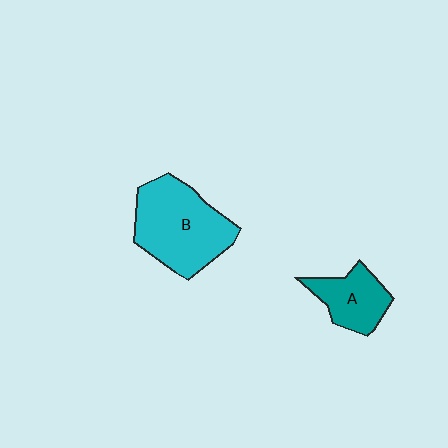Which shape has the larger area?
Shape B (cyan).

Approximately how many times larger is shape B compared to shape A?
Approximately 1.9 times.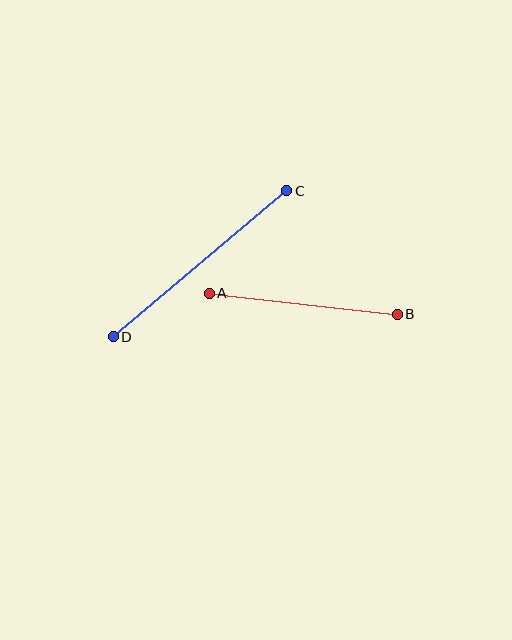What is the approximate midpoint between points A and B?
The midpoint is at approximately (303, 304) pixels.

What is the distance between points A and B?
The distance is approximately 189 pixels.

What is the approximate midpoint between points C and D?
The midpoint is at approximately (200, 264) pixels.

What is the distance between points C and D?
The distance is approximately 227 pixels.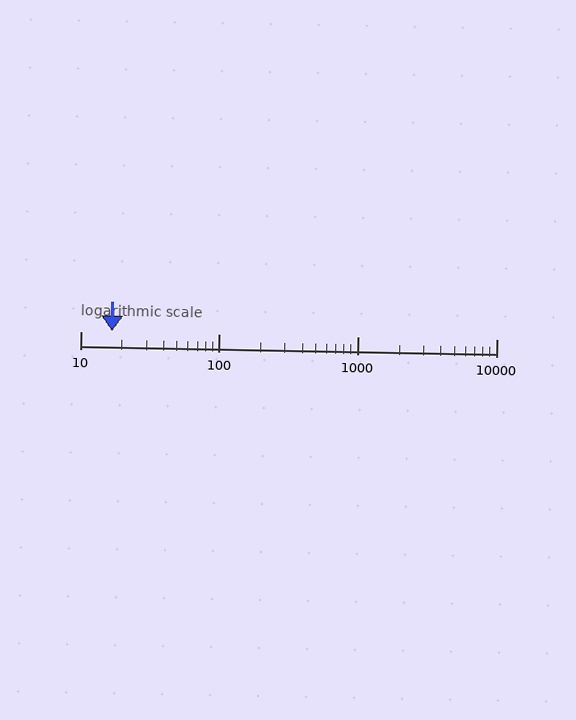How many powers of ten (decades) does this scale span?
The scale spans 3 decades, from 10 to 10000.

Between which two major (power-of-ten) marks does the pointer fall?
The pointer is between 10 and 100.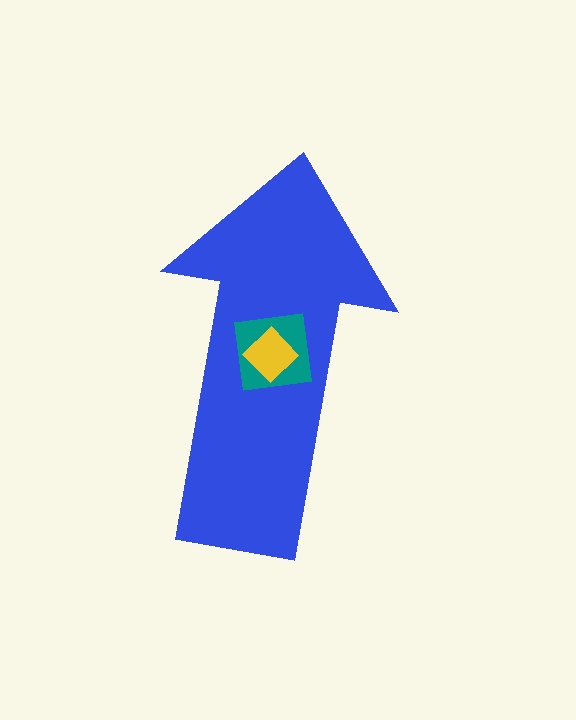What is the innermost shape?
The yellow diamond.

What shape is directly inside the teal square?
The yellow diamond.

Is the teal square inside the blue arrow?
Yes.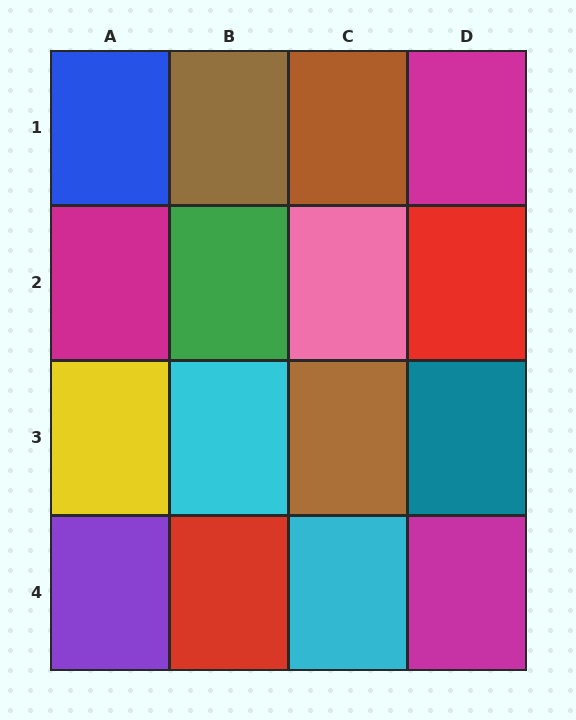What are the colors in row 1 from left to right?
Blue, brown, brown, magenta.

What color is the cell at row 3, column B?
Cyan.